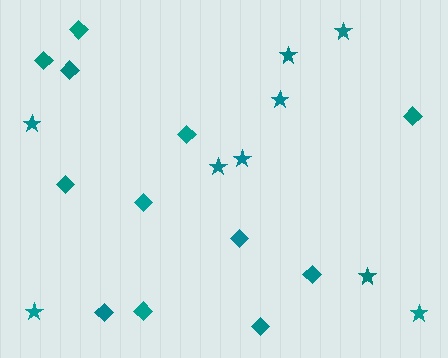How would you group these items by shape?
There are 2 groups: one group of stars (9) and one group of diamonds (12).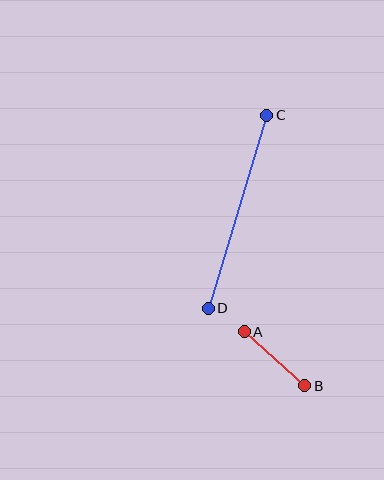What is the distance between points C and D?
The distance is approximately 202 pixels.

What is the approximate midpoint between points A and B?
The midpoint is at approximately (274, 359) pixels.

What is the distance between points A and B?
The distance is approximately 81 pixels.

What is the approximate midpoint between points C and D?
The midpoint is at approximately (237, 212) pixels.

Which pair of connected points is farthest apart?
Points C and D are farthest apart.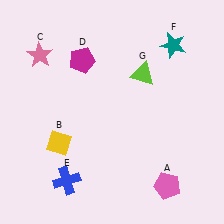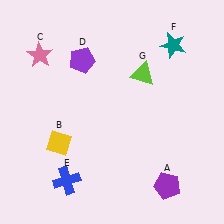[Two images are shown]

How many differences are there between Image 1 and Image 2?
There are 2 differences between the two images.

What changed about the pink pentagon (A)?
In Image 1, A is pink. In Image 2, it changed to purple.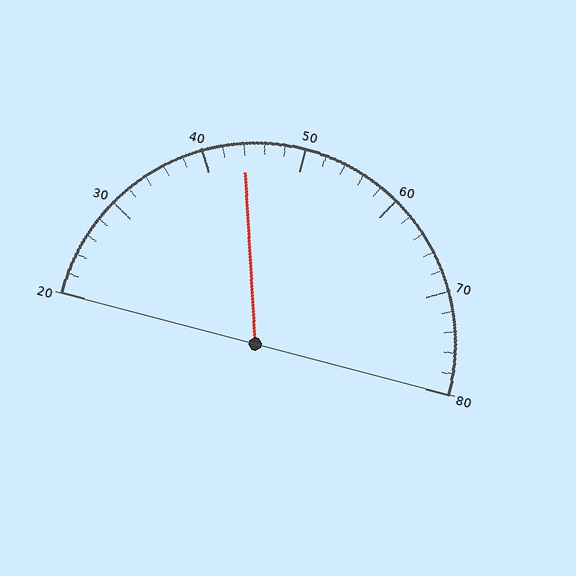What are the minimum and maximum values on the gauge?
The gauge ranges from 20 to 80.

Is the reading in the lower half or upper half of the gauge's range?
The reading is in the lower half of the range (20 to 80).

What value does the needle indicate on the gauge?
The needle indicates approximately 44.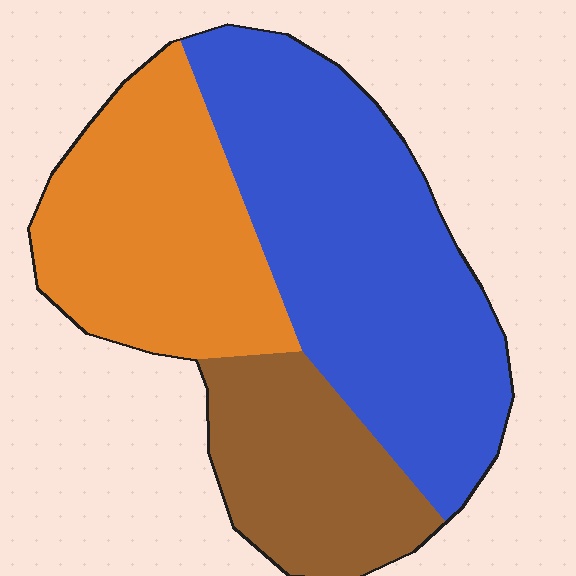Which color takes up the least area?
Brown, at roughly 20%.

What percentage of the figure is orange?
Orange covers around 30% of the figure.